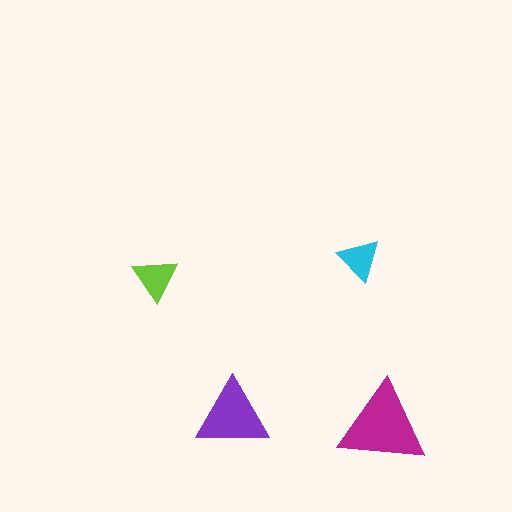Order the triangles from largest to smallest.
the magenta one, the purple one, the lime one, the cyan one.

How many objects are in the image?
There are 4 objects in the image.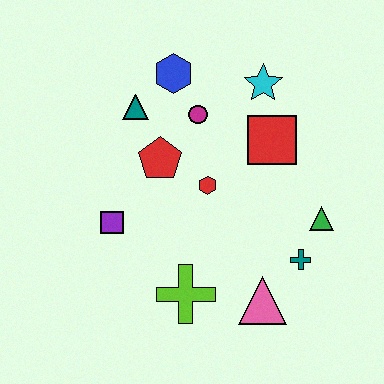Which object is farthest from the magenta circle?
The pink triangle is farthest from the magenta circle.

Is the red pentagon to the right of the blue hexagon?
No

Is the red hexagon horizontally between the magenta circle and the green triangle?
Yes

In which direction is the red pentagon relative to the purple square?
The red pentagon is above the purple square.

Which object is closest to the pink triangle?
The teal cross is closest to the pink triangle.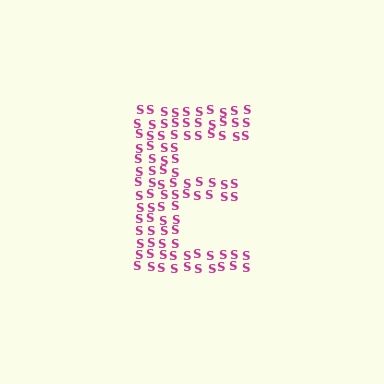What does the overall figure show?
The overall figure shows the letter E.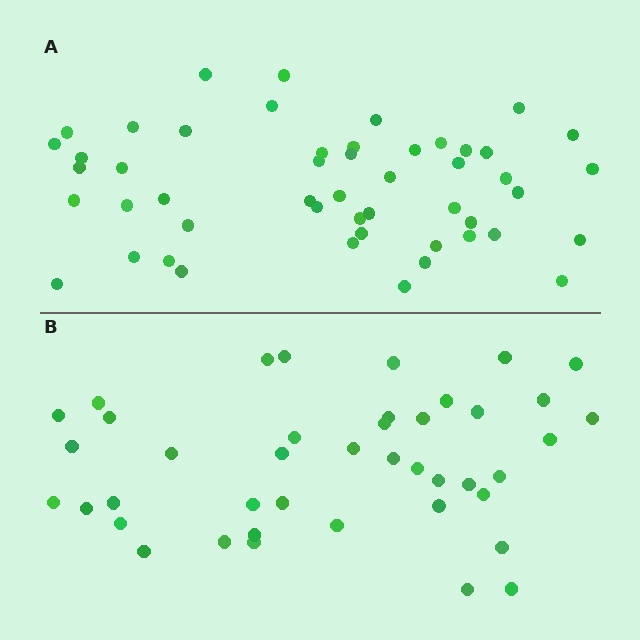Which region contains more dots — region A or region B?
Region A (the top region) has more dots.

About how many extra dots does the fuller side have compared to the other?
Region A has roughly 8 or so more dots than region B.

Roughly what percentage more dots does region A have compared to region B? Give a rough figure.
About 20% more.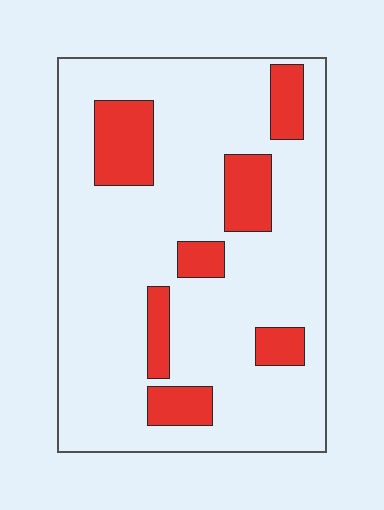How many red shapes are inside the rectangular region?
7.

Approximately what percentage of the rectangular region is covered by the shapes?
Approximately 20%.